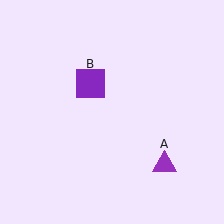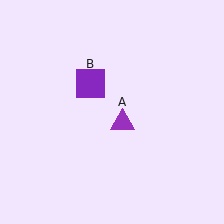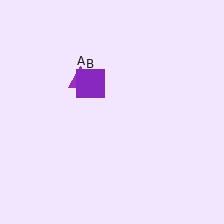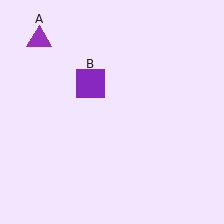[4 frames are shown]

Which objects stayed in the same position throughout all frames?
Purple square (object B) remained stationary.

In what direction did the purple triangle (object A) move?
The purple triangle (object A) moved up and to the left.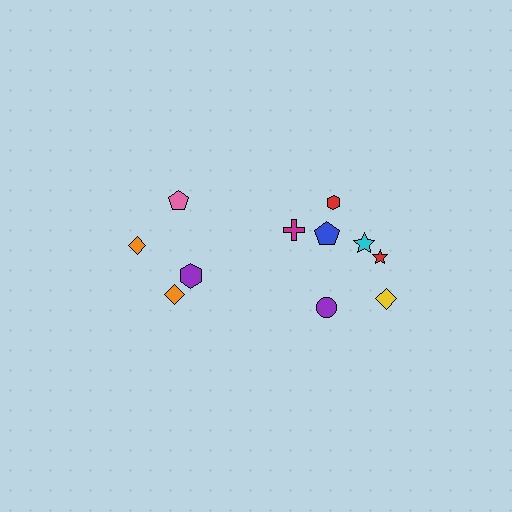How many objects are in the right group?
There are 7 objects.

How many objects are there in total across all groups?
There are 11 objects.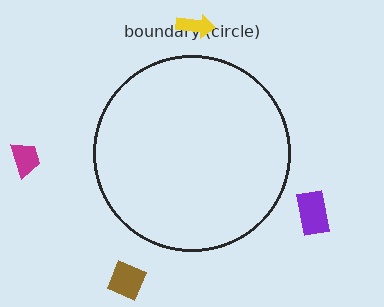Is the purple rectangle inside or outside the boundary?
Outside.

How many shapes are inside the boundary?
0 inside, 4 outside.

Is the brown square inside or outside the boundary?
Outside.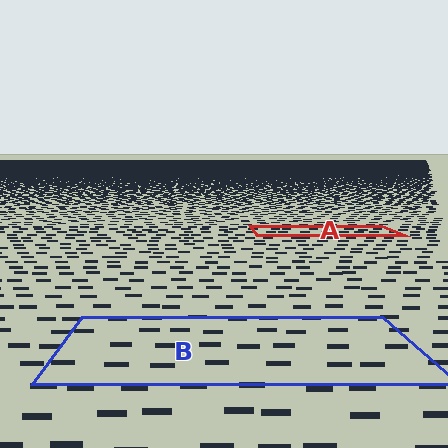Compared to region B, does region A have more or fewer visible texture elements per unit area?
Region A has more texture elements per unit area — they are packed more densely because it is farther away.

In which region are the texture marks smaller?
The texture marks are smaller in region A, because it is farther away.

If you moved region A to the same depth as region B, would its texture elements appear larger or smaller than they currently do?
They would appear larger. At a closer depth, the same texture elements are projected at a bigger on-screen size.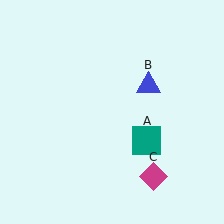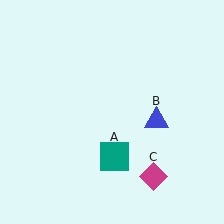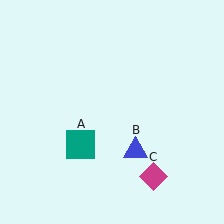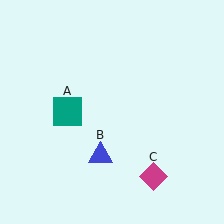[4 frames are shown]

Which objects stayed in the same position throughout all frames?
Magenta diamond (object C) remained stationary.